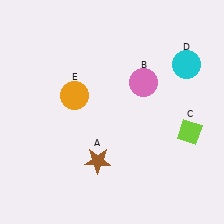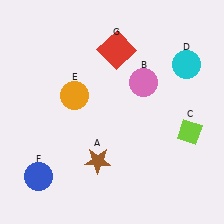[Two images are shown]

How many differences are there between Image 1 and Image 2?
There are 2 differences between the two images.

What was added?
A blue circle (F), a red square (G) were added in Image 2.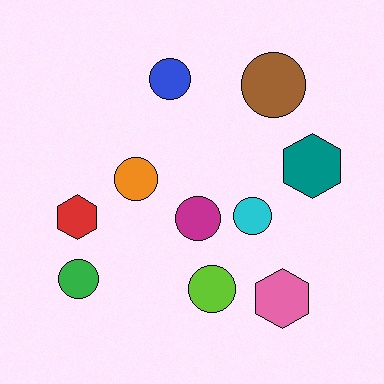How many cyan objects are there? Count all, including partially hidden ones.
There is 1 cyan object.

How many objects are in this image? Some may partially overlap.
There are 10 objects.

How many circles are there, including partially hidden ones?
There are 7 circles.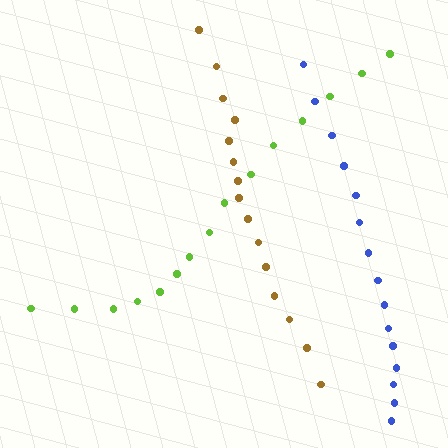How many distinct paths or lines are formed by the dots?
There are 3 distinct paths.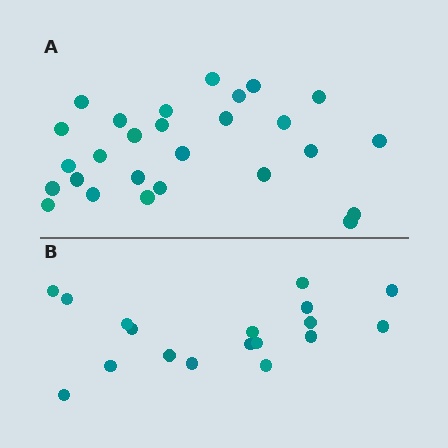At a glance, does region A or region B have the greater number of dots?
Region A (the top region) has more dots.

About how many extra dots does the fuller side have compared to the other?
Region A has roughly 8 or so more dots than region B.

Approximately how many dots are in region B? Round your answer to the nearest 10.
About 20 dots. (The exact count is 18, which rounds to 20.)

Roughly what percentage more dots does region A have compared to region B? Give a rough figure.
About 50% more.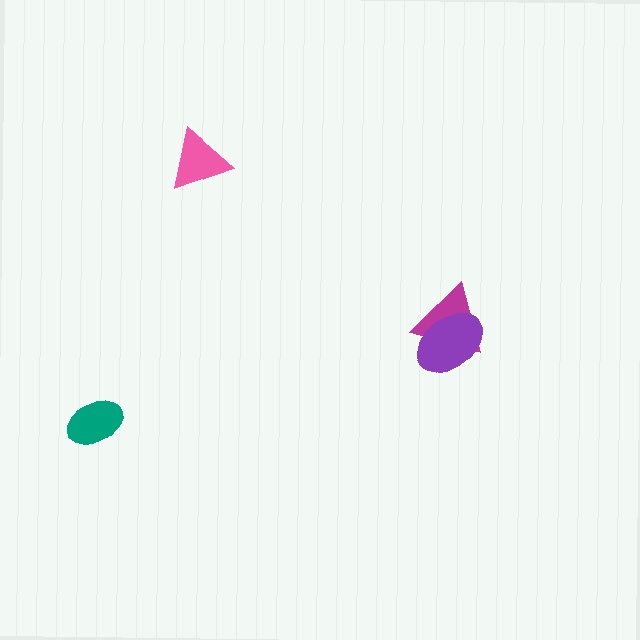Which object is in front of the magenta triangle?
The purple ellipse is in front of the magenta triangle.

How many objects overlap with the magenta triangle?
1 object overlaps with the magenta triangle.